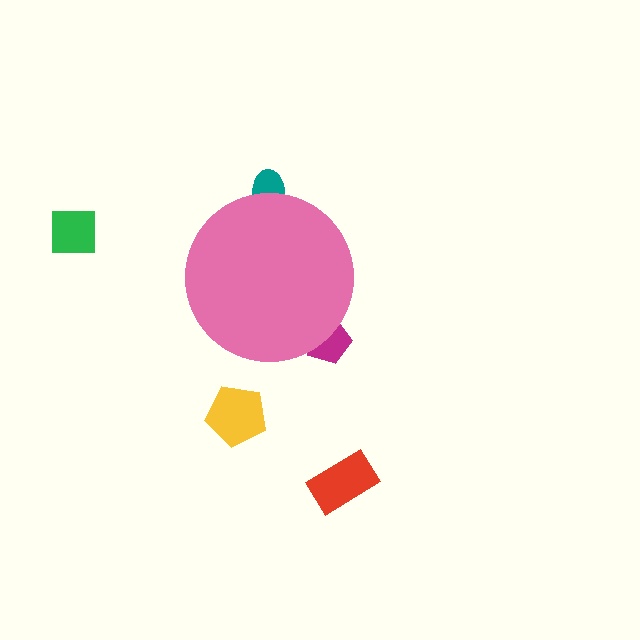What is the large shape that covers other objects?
A pink circle.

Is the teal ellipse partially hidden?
Yes, the teal ellipse is partially hidden behind the pink circle.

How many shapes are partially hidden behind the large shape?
2 shapes are partially hidden.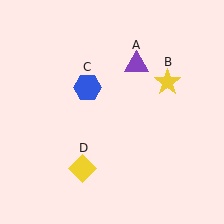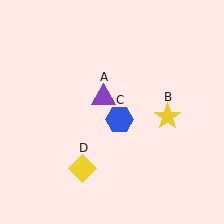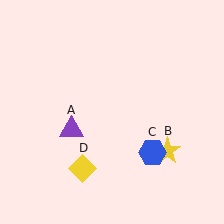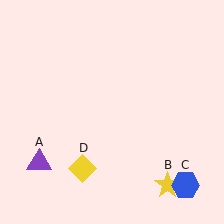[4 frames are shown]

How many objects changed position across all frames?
3 objects changed position: purple triangle (object A), yellow star (object B), blue hexagon (object C).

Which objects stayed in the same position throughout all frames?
Yellow diamond (object D) remained stationary.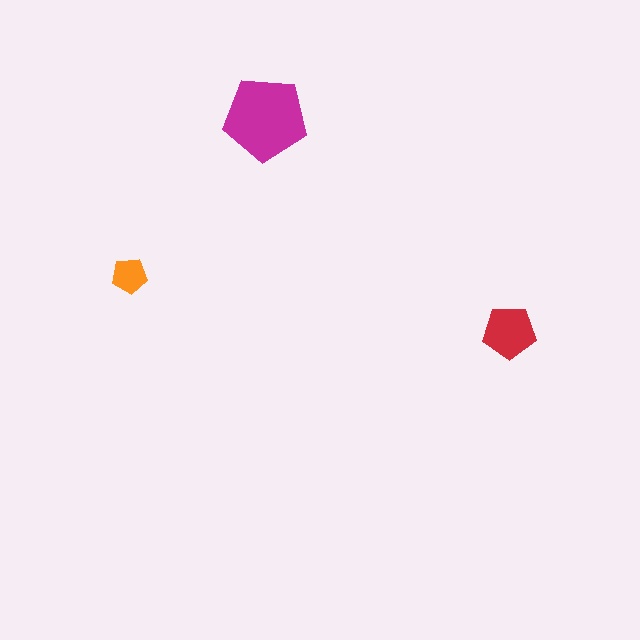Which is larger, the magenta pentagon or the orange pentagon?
The magenta one.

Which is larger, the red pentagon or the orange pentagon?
The red one.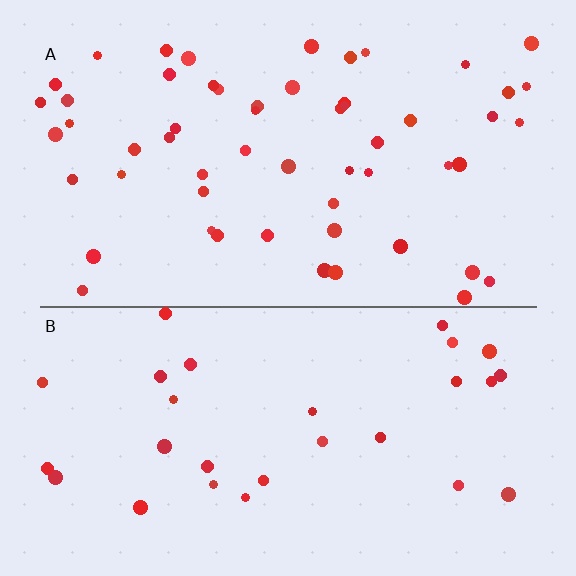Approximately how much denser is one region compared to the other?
Approximately 1.9× — region A over region B.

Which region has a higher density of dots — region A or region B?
A (the top).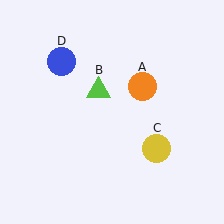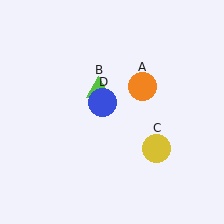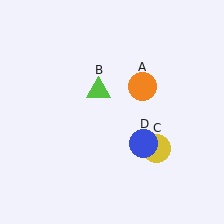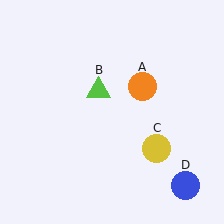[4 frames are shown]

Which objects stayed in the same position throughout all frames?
Orange circle (object A) and lime triangle (object B) and yellow circle (object C) remained stationary.